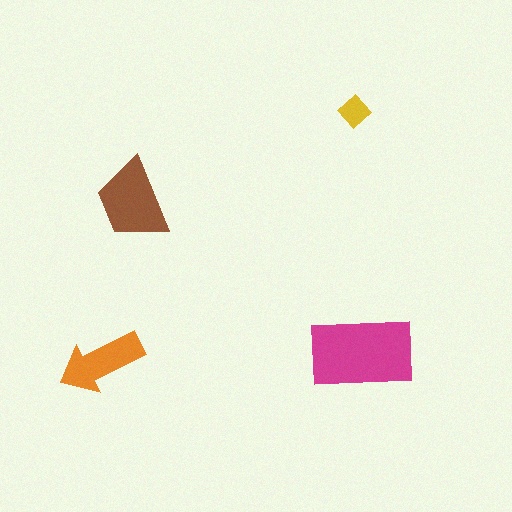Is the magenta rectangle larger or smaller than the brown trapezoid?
Larger.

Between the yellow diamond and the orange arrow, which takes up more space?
The orange arrow.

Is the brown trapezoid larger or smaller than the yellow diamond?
Larger.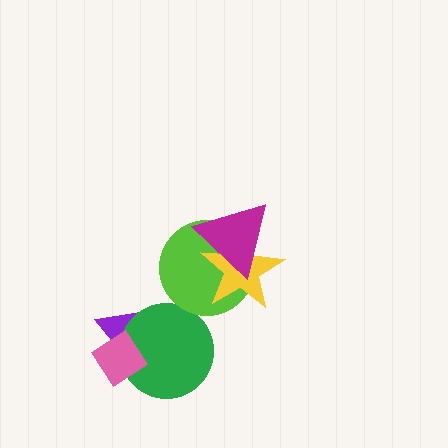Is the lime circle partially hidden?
Yes, it is partially covered by another shape.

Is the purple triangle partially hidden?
Yes, it is partially covered by another shape.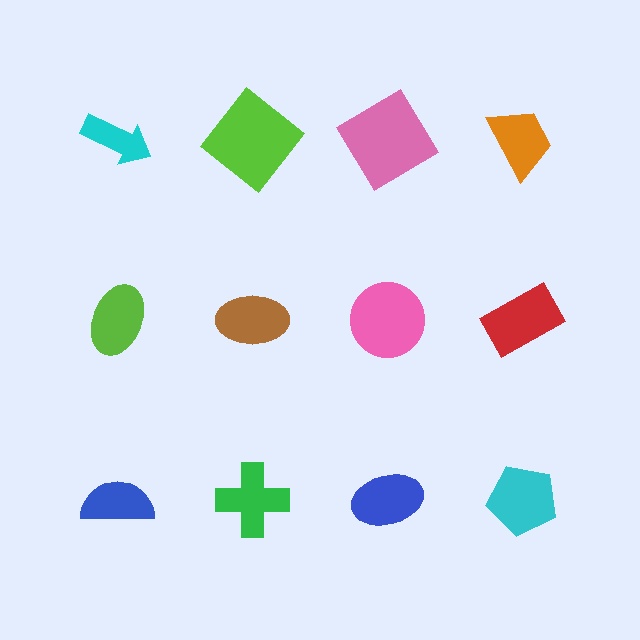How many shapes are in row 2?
4 shapes.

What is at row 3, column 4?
A cyan pentagon.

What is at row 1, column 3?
A pink diamond.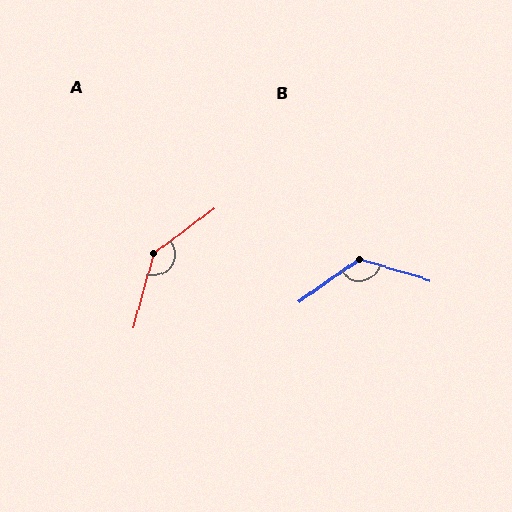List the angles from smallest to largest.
B (128°), A (142°).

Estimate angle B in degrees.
Approximately 128 degrees.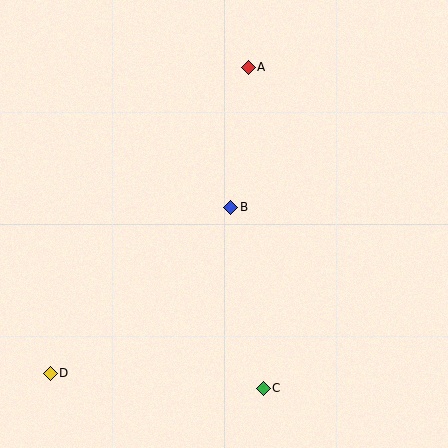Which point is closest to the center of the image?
Point B at (231, 207) is closest to the center.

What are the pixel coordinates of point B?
Point B is at (231, 207).